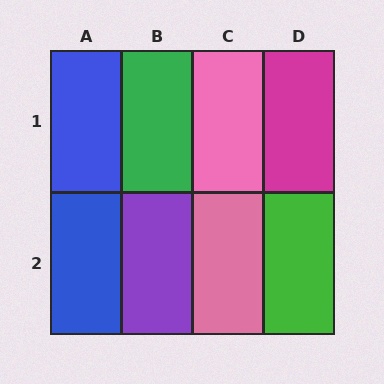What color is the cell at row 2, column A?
Blue.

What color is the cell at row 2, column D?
Green.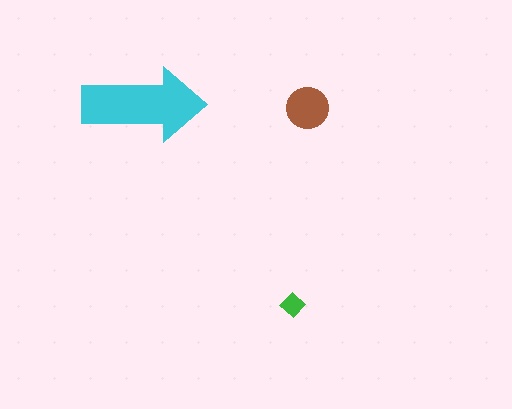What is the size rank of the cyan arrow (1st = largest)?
1st.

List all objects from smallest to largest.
The green diamond, the brown circle, the cyan arrow.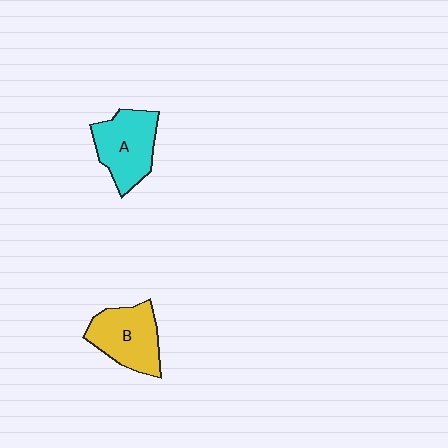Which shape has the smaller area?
Shape B (yellow).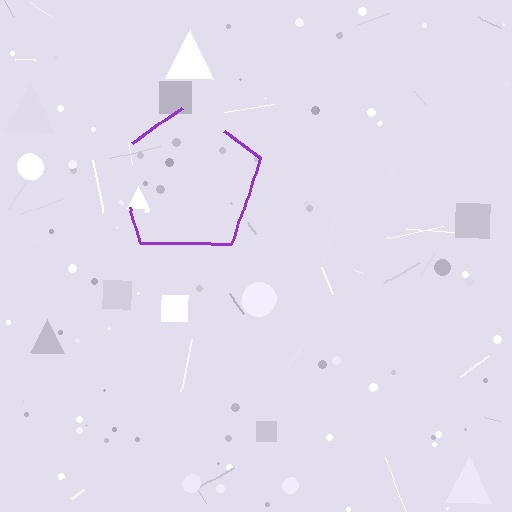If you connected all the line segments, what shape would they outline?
They would outline a pentagon.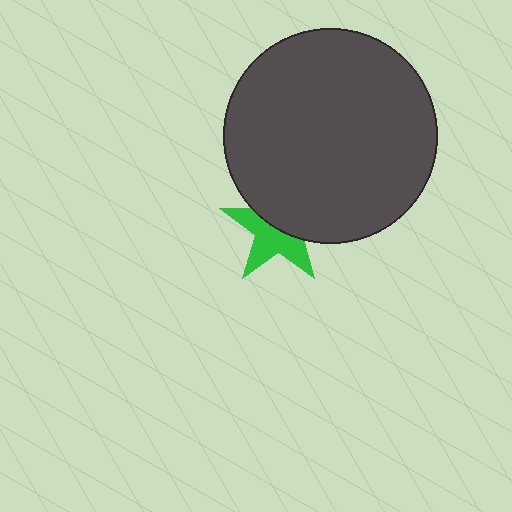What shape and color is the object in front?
The object in front is a dark gray circle.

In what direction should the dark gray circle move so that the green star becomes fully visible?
The dark gray circle should move up. That is the shortest direction to clear the overlap and leave the green star fully visible.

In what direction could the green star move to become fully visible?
The green star could move down. That would shift it out from behind the dark gray circle entirely.